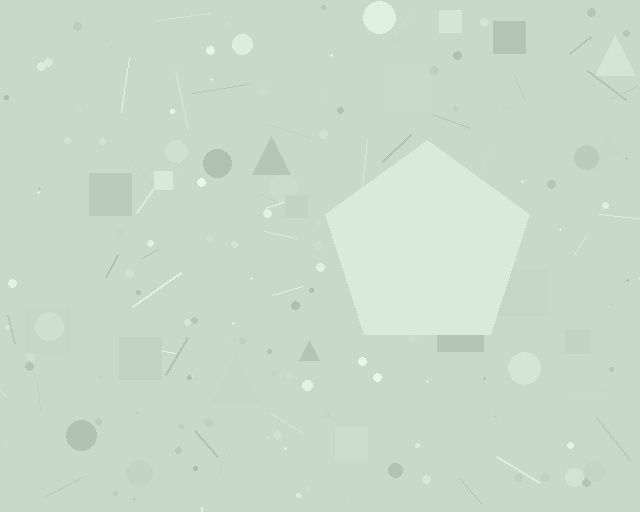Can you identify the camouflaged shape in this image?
The camouflaged shape is a pentagon.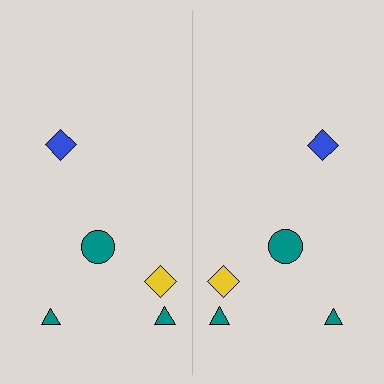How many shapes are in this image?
There are 10 shapes in this image.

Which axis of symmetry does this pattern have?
The pattern has a vertical axis of symmetry running through the center of the image.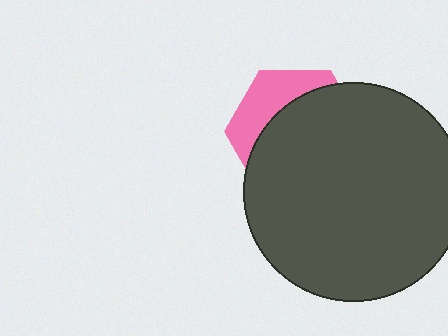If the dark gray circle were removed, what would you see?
You would see the complete pink hexagon.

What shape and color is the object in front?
The object in front is a dark gray circle.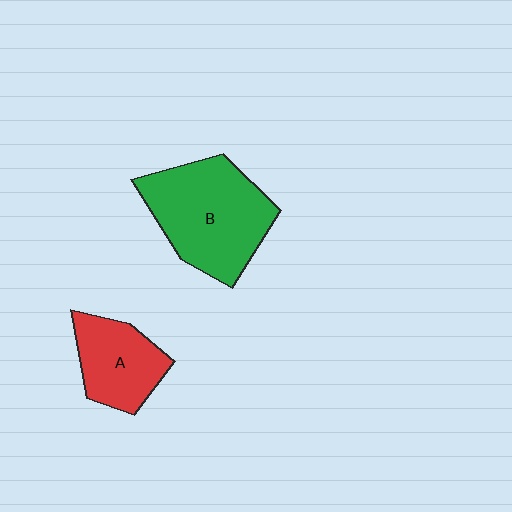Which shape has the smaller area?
Shape A (red).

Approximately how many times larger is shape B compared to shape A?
Approximately 1.7 times.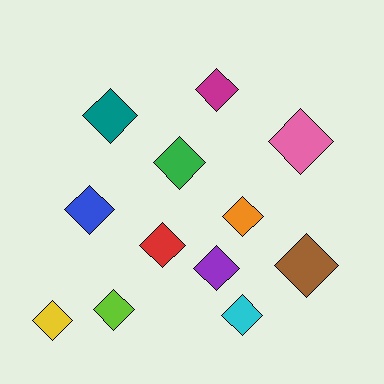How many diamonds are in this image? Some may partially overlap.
There are 12 diamonds.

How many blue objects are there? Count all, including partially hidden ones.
There is 1 blue object.